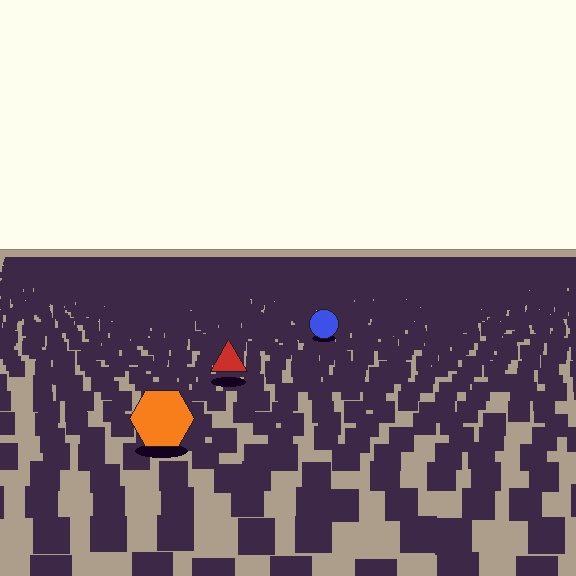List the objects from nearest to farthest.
From nearest to farthest: the orange hexagon, the red triangle, the blue circle.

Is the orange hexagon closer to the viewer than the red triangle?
Yes. The orange hexagon is closer — you can tell from the texture gradient: the ground texture is coarser near it.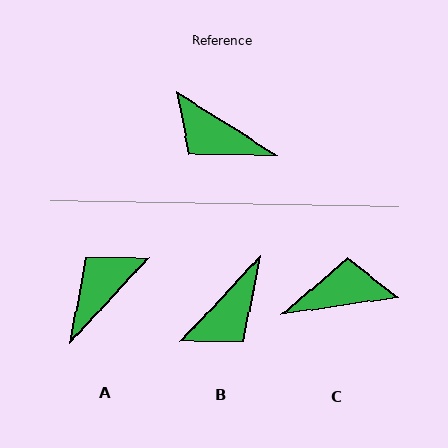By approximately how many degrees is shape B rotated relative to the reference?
Approximately 79 degrees counter-clockwise.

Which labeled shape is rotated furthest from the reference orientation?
C, about 140 degrees away.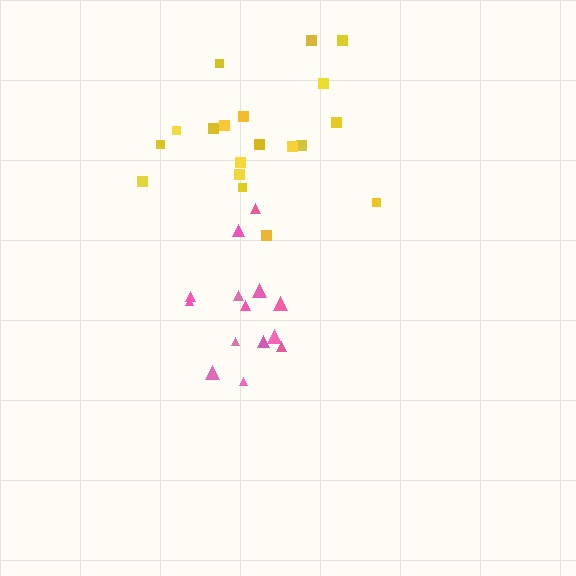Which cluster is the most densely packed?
Pink.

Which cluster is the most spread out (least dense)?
Yellow.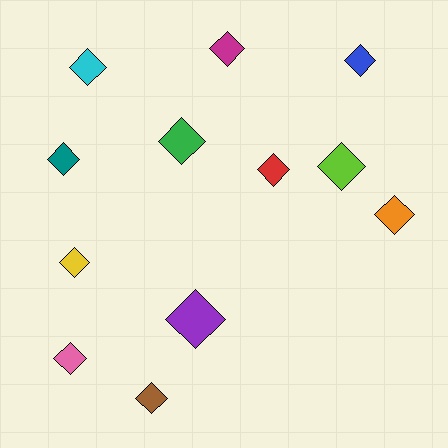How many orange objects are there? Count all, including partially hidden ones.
There is 1 orange object.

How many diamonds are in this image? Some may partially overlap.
There are 12 diamonds.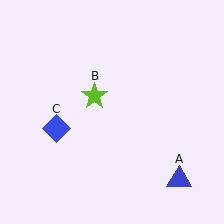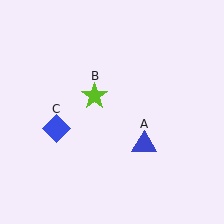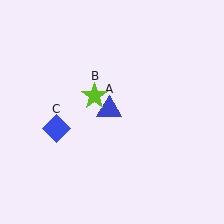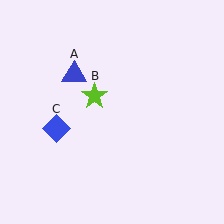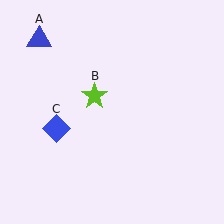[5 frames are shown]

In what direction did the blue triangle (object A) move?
The blue triangle (object A) moved up and to the left.